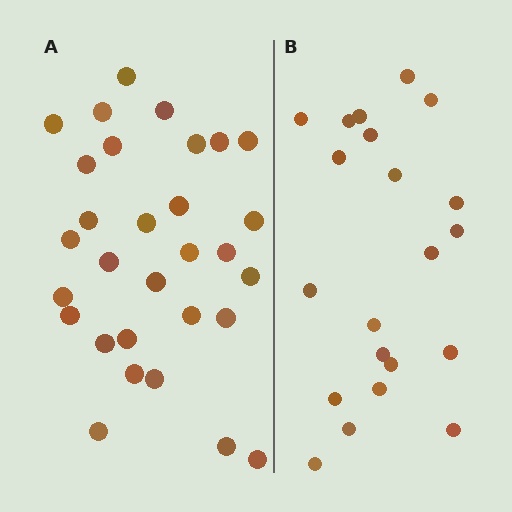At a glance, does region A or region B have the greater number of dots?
Region A (the left region) has more dots.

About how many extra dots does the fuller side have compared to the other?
Region A has roughly 8 or so more dots than region B.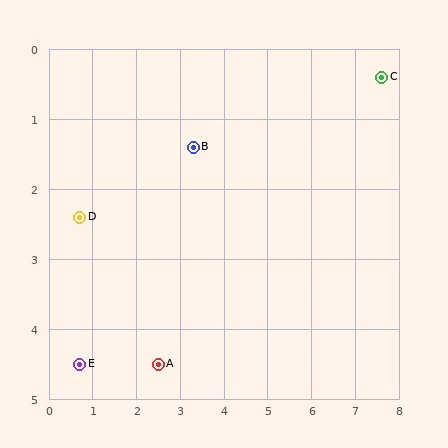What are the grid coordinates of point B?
Point B is at approximately (3.3, 1.4).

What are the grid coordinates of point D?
Point D is at approximately (0.7, 2.4).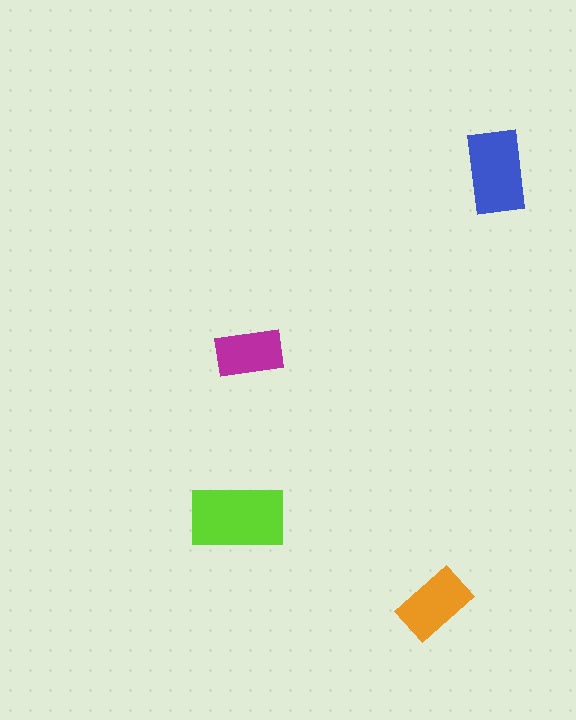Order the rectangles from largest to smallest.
the lime one, the blue one, the orange one, the magenta one.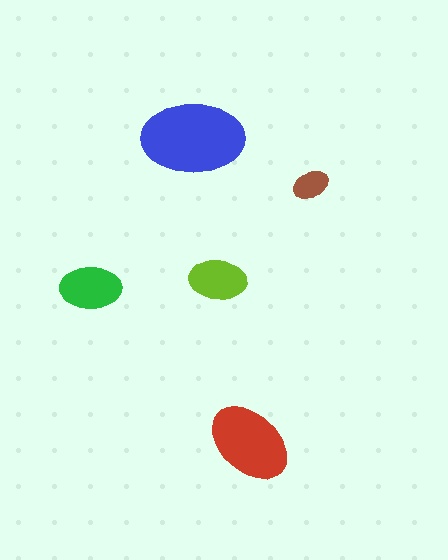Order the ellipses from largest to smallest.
the blue one, the red one, the green one, the lime one, the brown one.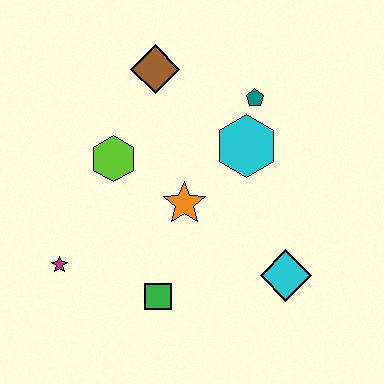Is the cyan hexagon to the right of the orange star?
Yes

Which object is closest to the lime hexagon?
The orange star is closest to the lime hexagon.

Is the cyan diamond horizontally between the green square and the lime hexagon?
No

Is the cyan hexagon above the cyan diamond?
Yes